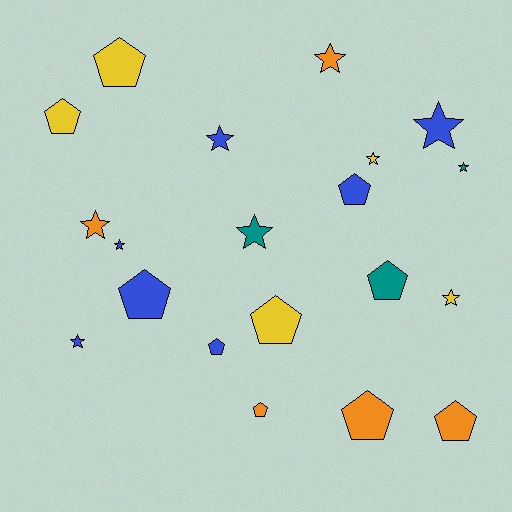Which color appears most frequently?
Blue, with 7 objects.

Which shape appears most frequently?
Pentagon, with 10 objects.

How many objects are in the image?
There are 20 objects.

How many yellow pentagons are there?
There are 3 yellow pentagons.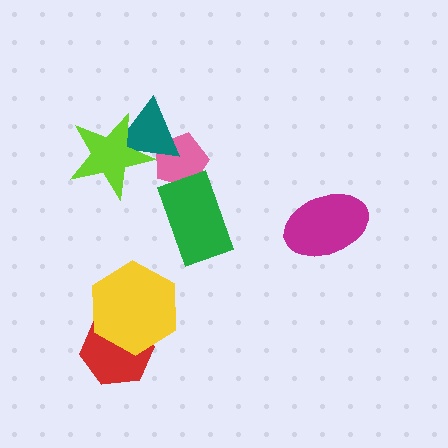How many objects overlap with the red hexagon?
1 object overlaps with the red hexagon.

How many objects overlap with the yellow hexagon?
1 object overlaps with the yellow hexagon.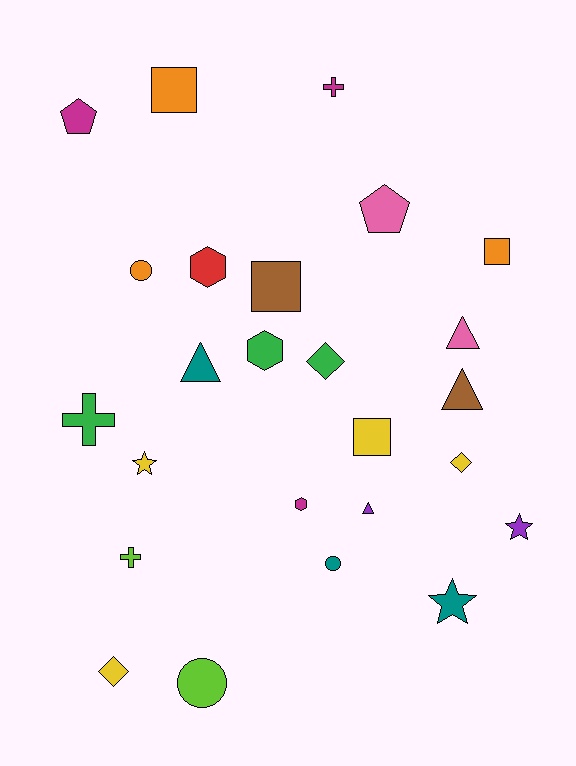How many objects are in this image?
There are 25 objects.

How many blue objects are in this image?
There are no blue objects.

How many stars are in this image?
There are 3 stars.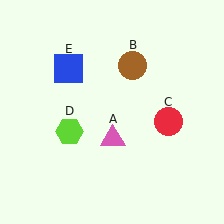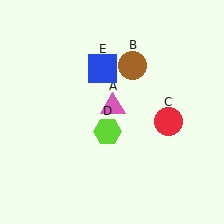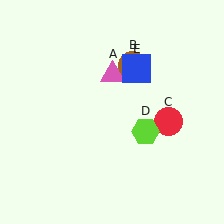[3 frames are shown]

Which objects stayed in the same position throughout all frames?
Brown circle (object B) and red circle (object C) remained stationary.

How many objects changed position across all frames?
3 objects changed position: pink triangle (object A), lime hexagon (object D), blue square (object E).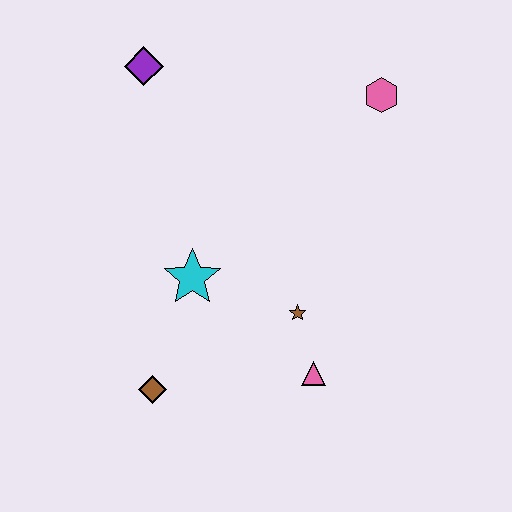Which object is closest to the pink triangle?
The brown star is closest to the pink triangle.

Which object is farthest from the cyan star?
The pink hexagon is farthest from the cyan star.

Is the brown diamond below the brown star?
Yes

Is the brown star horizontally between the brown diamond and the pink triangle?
Yes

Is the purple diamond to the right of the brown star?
No